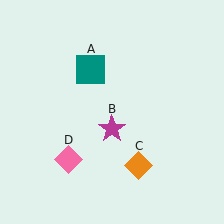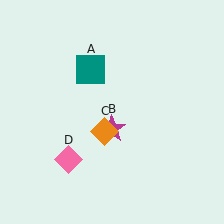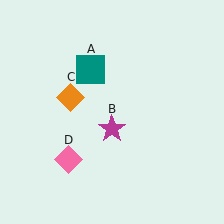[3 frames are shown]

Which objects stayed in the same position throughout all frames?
Teal square (object A) and magenta star (object B) and pink diamond (object D) remained stationary.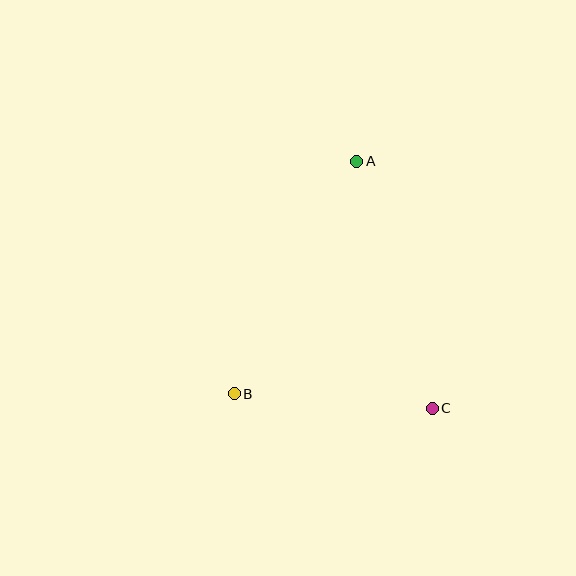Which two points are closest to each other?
Points B and C are closest to each other.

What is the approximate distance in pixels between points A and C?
The distance between A and C is approximately 258 pixels.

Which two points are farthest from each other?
Points A and B are farthest from each other.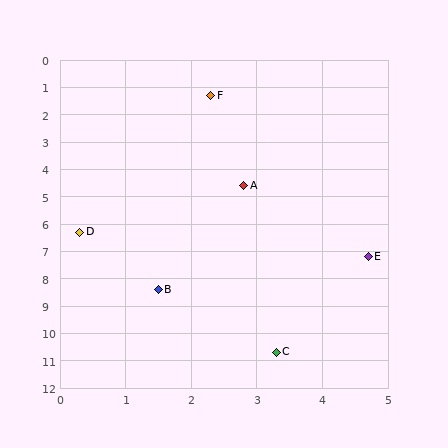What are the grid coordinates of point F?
Point F is at approximately (2.3, 1.3).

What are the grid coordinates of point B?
Point B is at approximately (1.5, 8.4).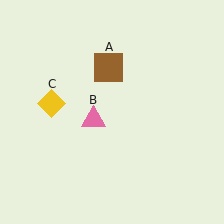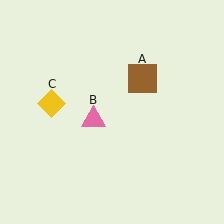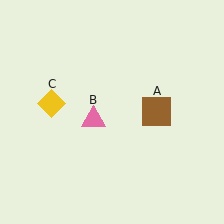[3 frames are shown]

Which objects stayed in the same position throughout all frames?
Pink triangle (object B) and yellow diamond (object C) remained stationary.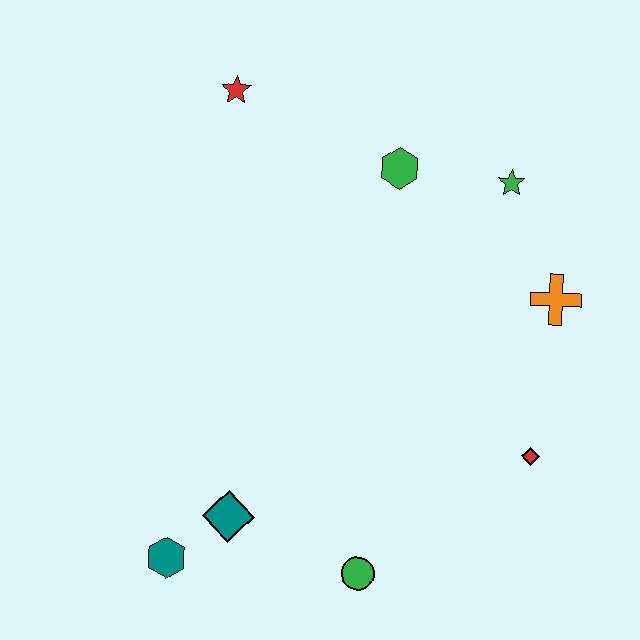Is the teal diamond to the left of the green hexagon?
Yes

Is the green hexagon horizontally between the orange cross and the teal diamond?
Yes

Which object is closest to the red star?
The green hexagon is closest to the red star.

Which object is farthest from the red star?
The green circle is farthest from the red star.